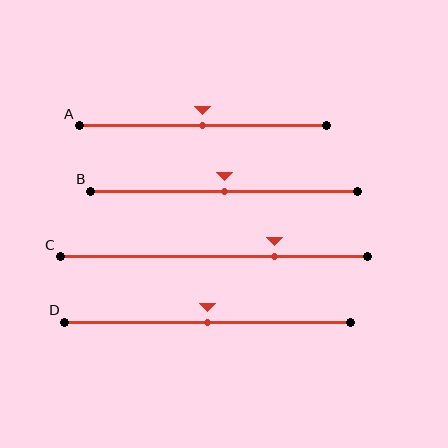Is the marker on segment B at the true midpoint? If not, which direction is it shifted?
Yes, the marker on segment B is at the true midpoint.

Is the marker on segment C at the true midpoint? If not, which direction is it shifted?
No, the marker on segment C is shifted to the right by about 20% of the segment length.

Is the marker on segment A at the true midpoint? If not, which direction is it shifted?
Yes, the marker on segment A is at the true midpoint.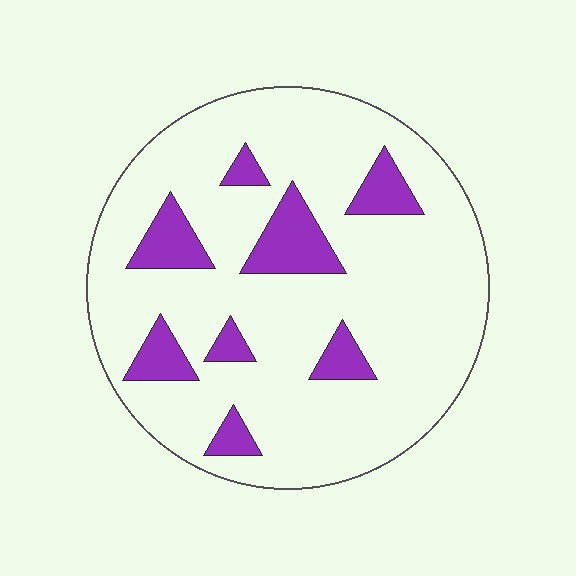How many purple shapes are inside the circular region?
8.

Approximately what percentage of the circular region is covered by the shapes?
Approximately 15%.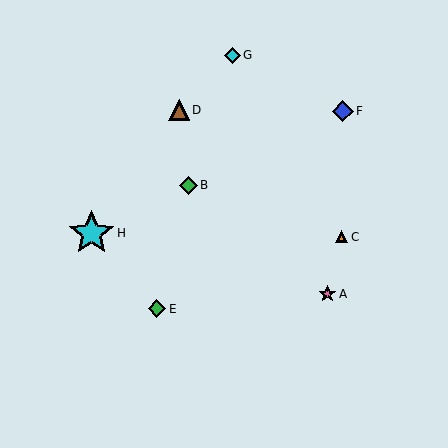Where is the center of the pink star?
The center of the pink star is at (327, 294).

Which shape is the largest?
The cyan star (labeled H) is the largest.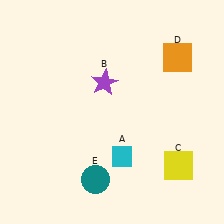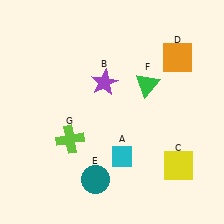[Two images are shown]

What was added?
A green triangle (F), a lime cross (G) were added in Image 2.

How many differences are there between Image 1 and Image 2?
There are 2 differences between the two images.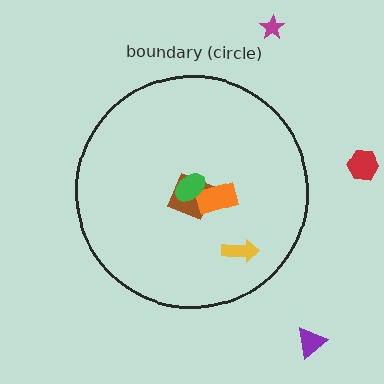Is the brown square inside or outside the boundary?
Inside.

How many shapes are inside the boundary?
4 inside, 3 outside.